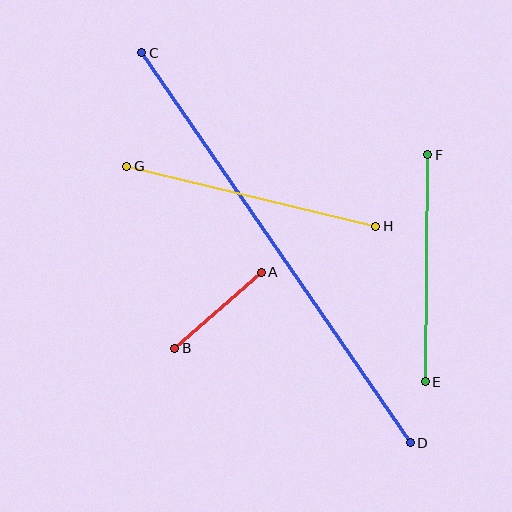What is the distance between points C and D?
The distance is approximately 474 pixels.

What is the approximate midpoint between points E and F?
The midpoint is at approximately (427, 268) pixels.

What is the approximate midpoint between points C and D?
The midpoint is at approximately (276, 248) pixels.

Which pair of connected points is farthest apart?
Points C and D are farthest apart.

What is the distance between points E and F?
The distance is approximately 227 pixels.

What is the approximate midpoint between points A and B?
The midpoint is at approximately (218, 310) pixels.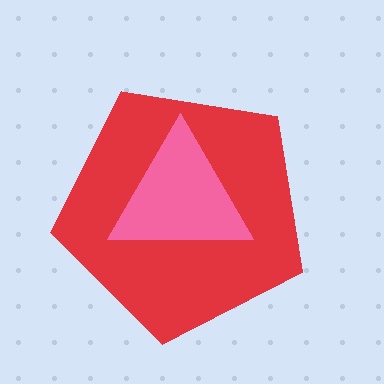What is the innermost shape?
The pink triangle.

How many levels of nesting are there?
2.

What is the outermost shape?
The red pentagon.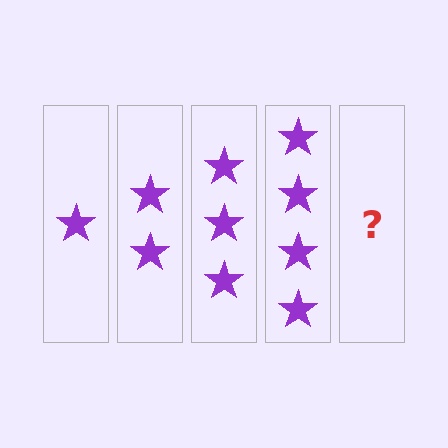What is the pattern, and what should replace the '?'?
The pattern is that each step adds one more star. The '?' should be 5 stars.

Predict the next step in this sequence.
The next step is 5 stars.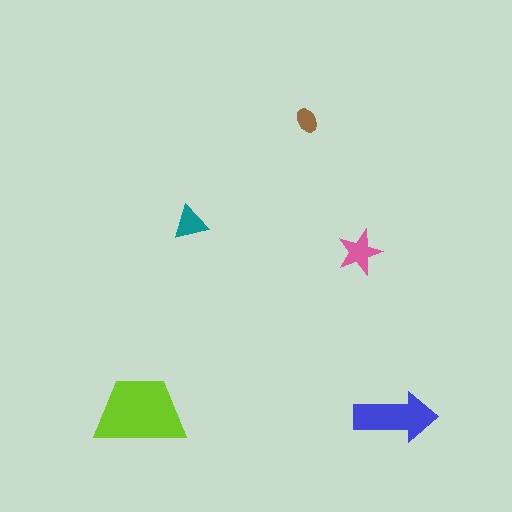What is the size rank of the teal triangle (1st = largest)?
4th.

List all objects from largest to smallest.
The lime trapezoid, the blue arrow, the pink star, the teal triangle, the brown ellipse.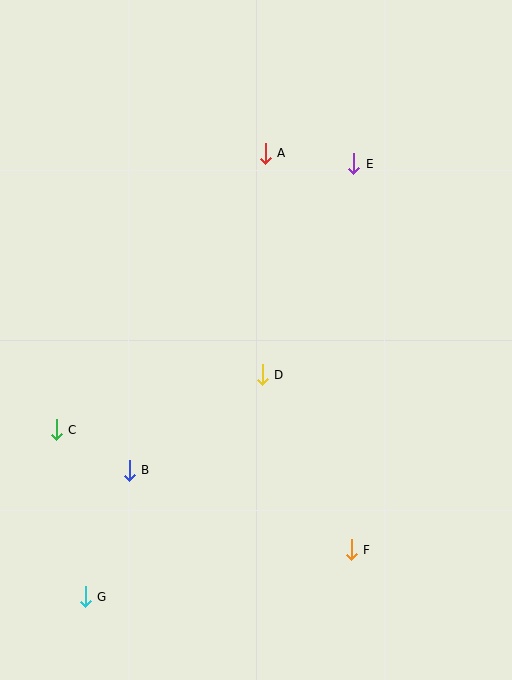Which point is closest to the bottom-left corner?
Point G is closest to the bottom-left corner.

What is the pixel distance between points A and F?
The distance between A and F is 406 pixels.